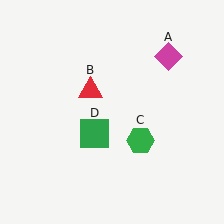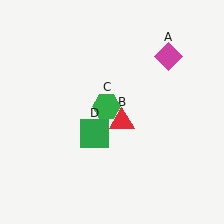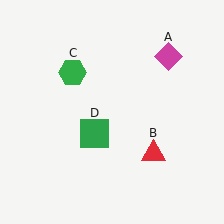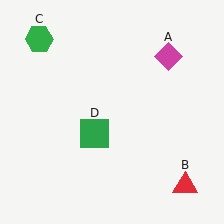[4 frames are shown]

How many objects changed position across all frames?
2 objects changed position: red triangle (object B), green hexagon (object C).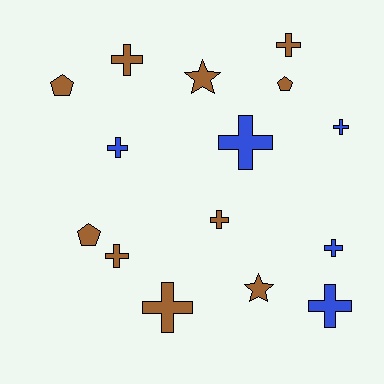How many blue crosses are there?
There are 5 blue crosses.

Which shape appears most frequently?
Cross, with 10 objects.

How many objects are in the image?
There are 15 objects.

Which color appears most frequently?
Brown, with 10 objects.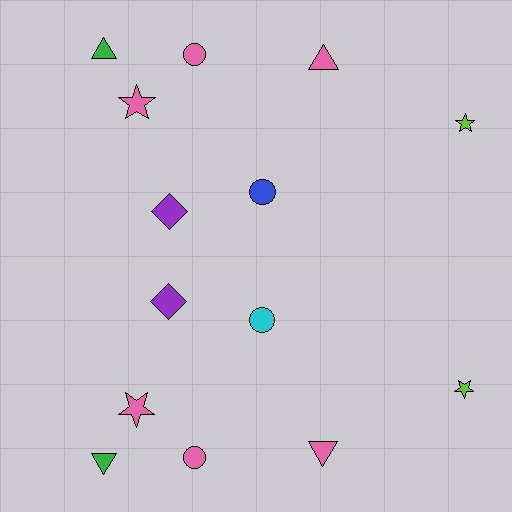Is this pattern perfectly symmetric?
No, the pattern is not perfectly symmetric. The cyan circle on the bottom side breaks the symmetry — its mirror counterpart is blue.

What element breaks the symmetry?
The cyan circle on the bottom side breaks the symmetry — its mirror counterpart is blue.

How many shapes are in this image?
There are 14 shapes in this image.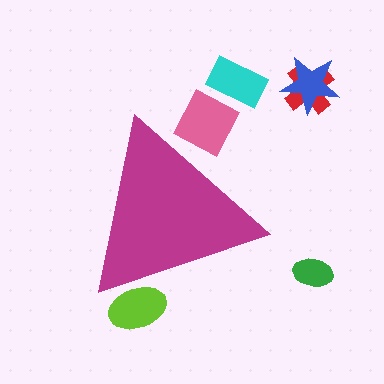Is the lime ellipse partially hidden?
Yes, the lime ellipse is partially hidden behind the magenta triangle.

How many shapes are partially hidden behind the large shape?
2 shapes are partially hidden.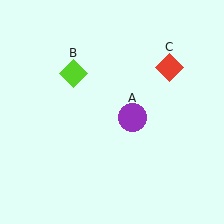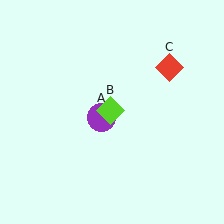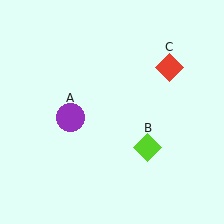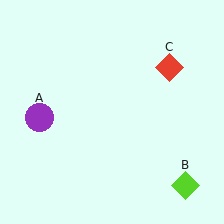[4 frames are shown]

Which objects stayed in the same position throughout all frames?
Red diamond (object C) remained stationary.